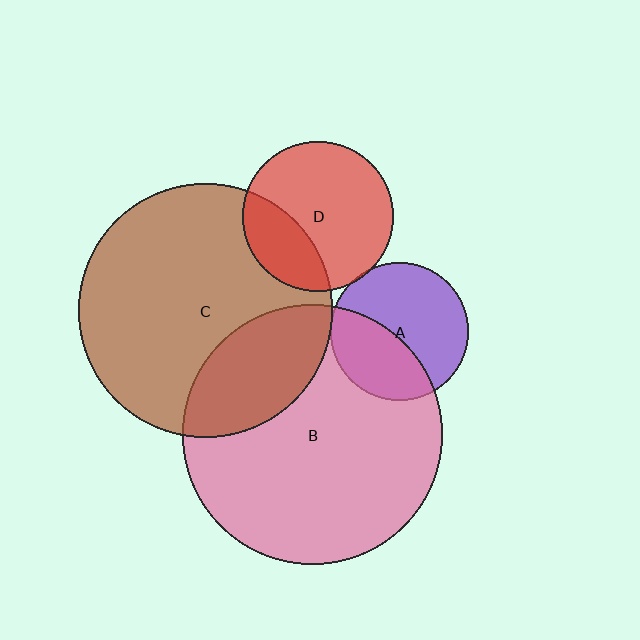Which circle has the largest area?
Circle B (pink).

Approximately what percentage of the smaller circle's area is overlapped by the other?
Approximately 30%.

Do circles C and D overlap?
Yes.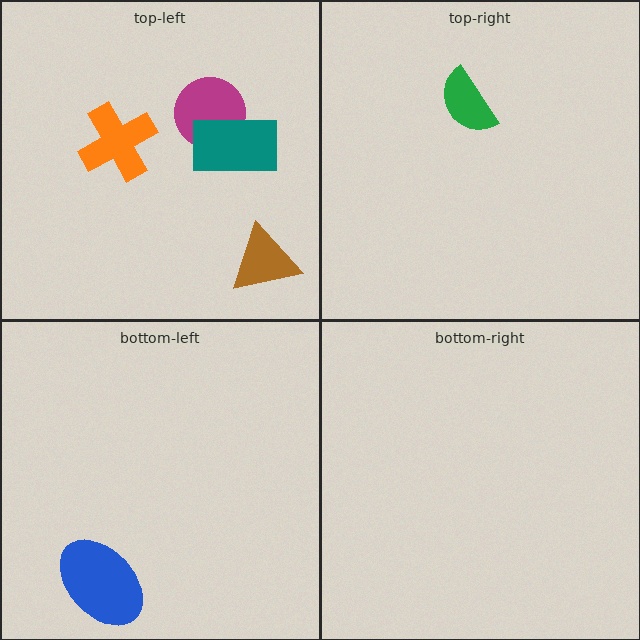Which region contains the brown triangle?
The top-left region.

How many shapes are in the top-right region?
1.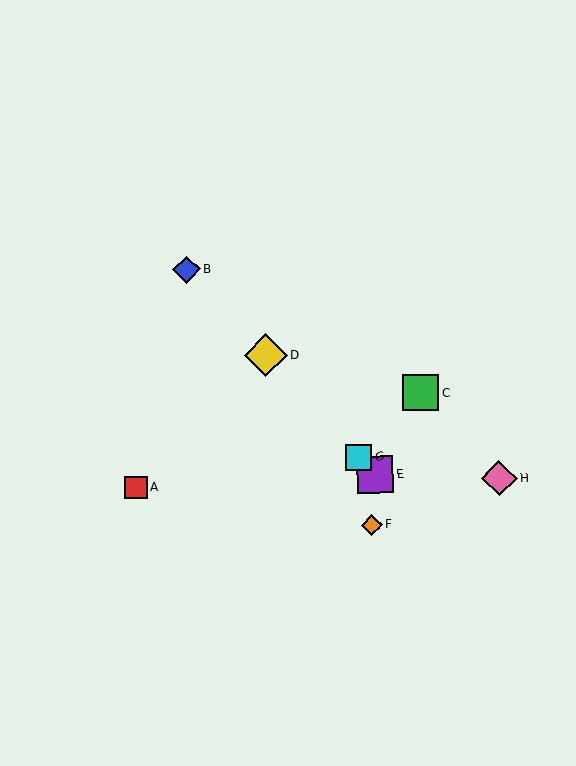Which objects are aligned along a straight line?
Objects B, D, E, G are aligned along a straight line.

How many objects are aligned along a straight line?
4 objects (B, D, E, G) are aligned along a straight line.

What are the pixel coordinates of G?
Object G is at (359, 457).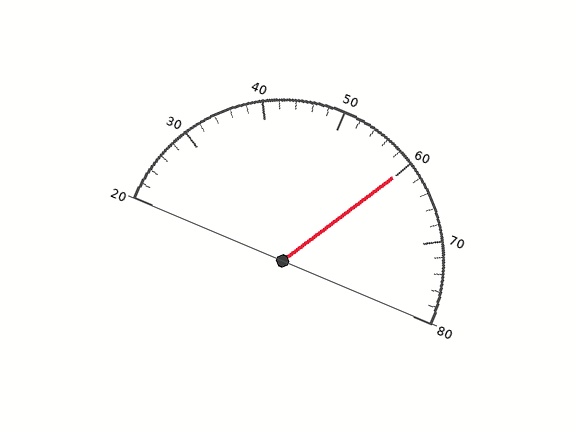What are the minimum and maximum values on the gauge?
The gauge ranges from 20 to 80.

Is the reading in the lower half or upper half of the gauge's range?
The reading is in the upper half of the range (20 to 80).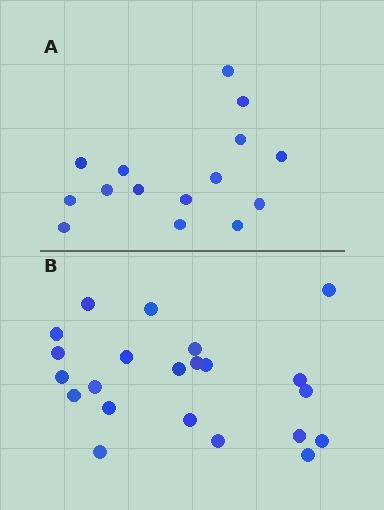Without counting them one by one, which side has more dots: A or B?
Region B (the bottom region) has more dots.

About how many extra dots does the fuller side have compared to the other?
Region B has roughly 8 or so more dots than region A.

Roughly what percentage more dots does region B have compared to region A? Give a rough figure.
About 45% more.